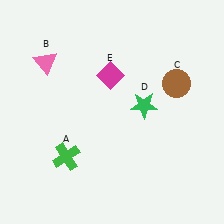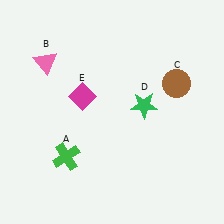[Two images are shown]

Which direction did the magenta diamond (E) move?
The magenta diamond (E) moved left.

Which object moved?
The magenta diamond (E) moved left.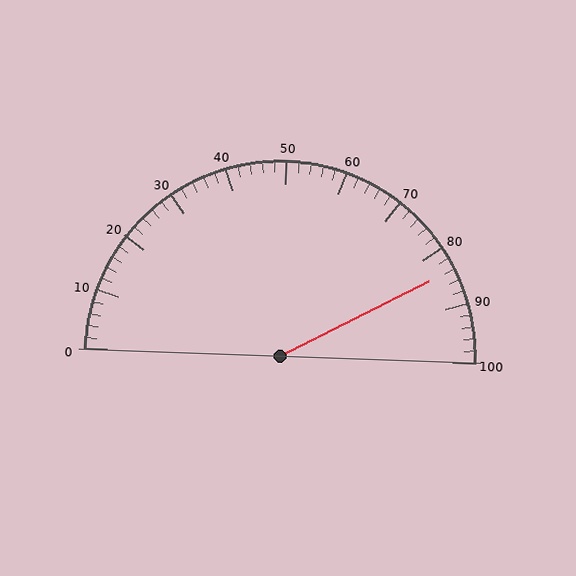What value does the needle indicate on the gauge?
The needle indicates approximately 84.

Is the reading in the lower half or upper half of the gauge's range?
The reading is in the upper half of the range (0 to 100).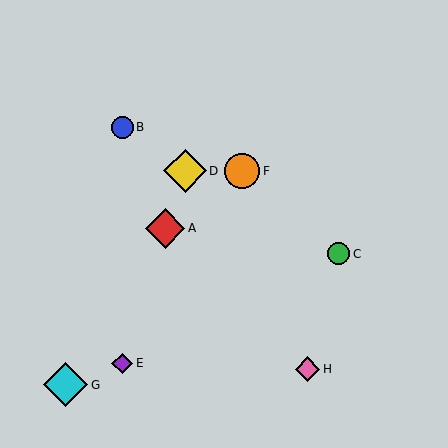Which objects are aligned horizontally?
Objects D, F are aligned horizontally.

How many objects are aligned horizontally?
2 objects (D, F) are aligned horizontally.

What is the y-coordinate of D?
Object D is at y≈171.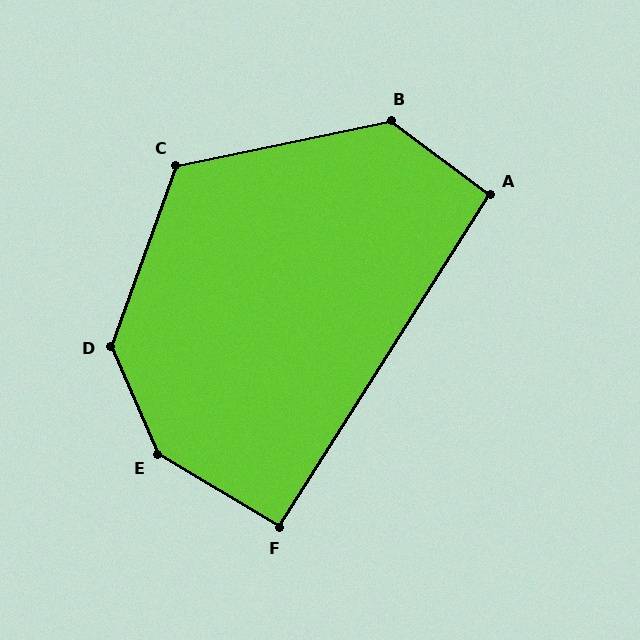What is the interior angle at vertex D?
Approximately 137 degrees (obtuse).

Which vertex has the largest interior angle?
E, at approximately 144 degrees.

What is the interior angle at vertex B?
Approximately 132 degrees (obtuse).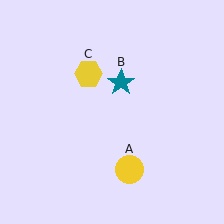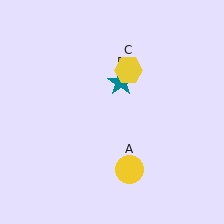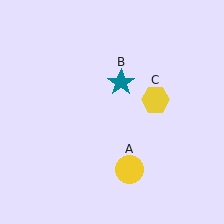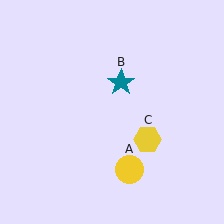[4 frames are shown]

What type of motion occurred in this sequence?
The yellow hexagon (object C) rotated clockwise around the center of the scene.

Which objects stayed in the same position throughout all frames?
Yellow circle (object A) and teal star (object B) remained stationary.